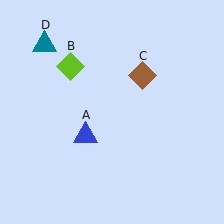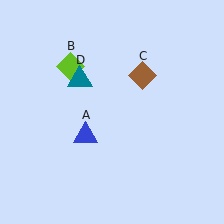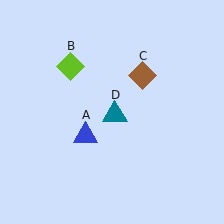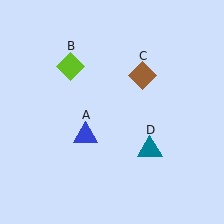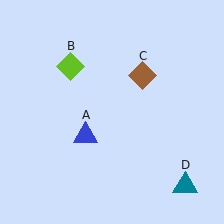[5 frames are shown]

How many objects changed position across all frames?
1 object changed position: teal triangle (object D).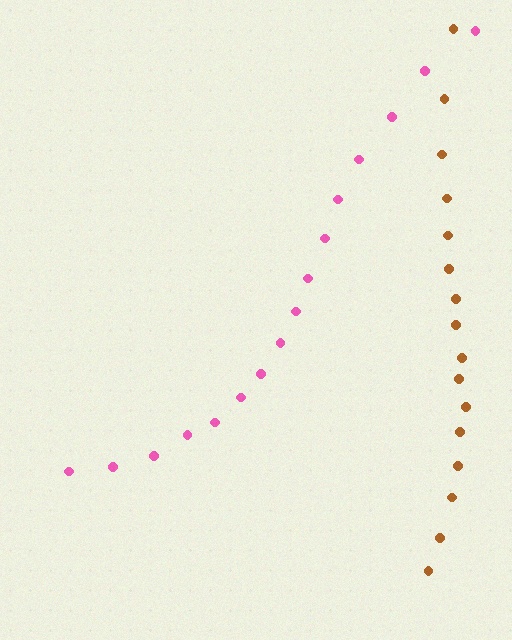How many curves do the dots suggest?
There are 2 distinct paths.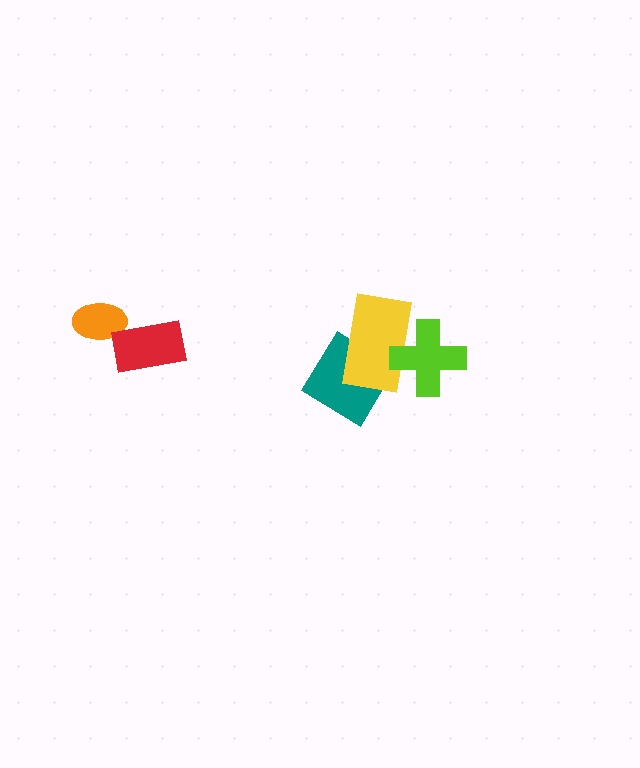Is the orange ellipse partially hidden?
Yes, it is partially covered by another shape.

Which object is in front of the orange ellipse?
The red rectangle is in front of the orange ellipse.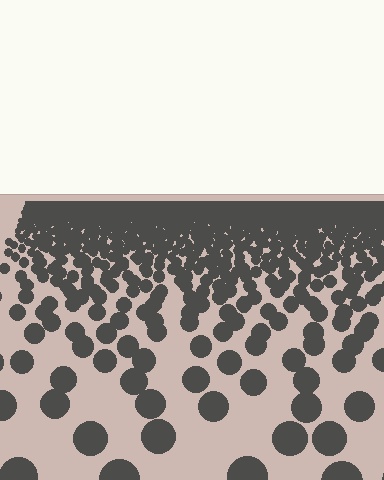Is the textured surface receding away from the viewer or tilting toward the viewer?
The surface is receding away from the viewer. Texture elements get smaller and denser toward the top.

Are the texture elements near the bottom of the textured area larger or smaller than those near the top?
Larger. Near the bottom, elements are closer to the viewer and appear at a bigger on-screen size.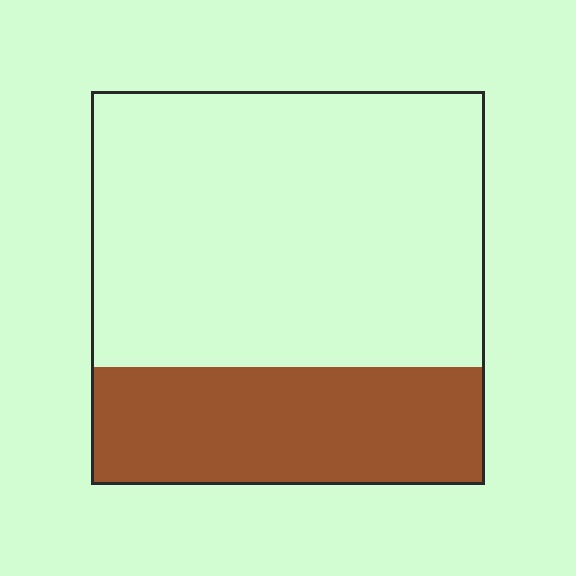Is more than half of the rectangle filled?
No.